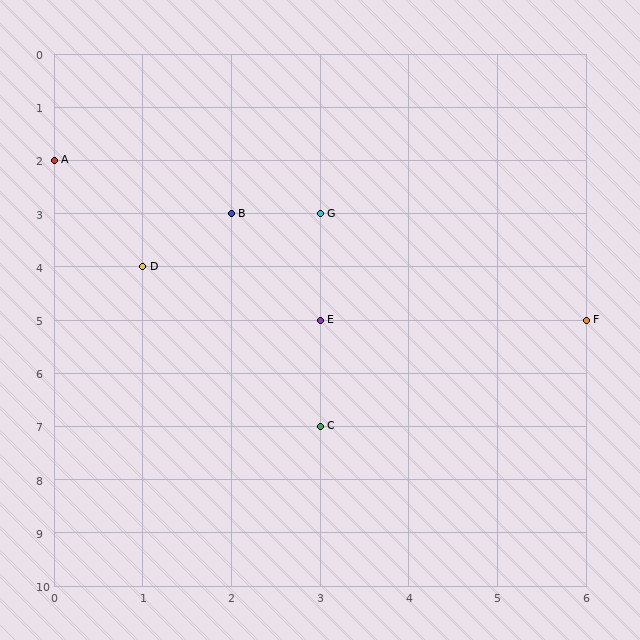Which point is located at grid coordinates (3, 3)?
Point G is at (3, 3).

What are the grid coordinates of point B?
Point B is at grid coordinates (2, 3).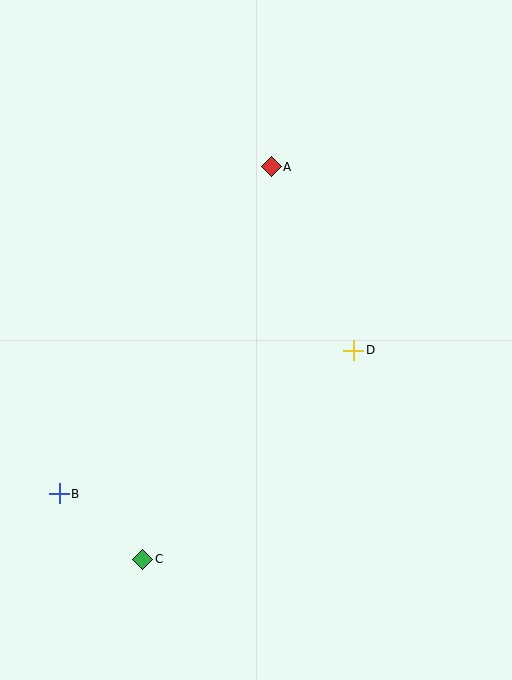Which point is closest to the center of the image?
Point D at (354, 350) is closest to the center.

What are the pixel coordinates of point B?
Point B is at (59, 494).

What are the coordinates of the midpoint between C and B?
The midpoint between C and B is at (101, 527).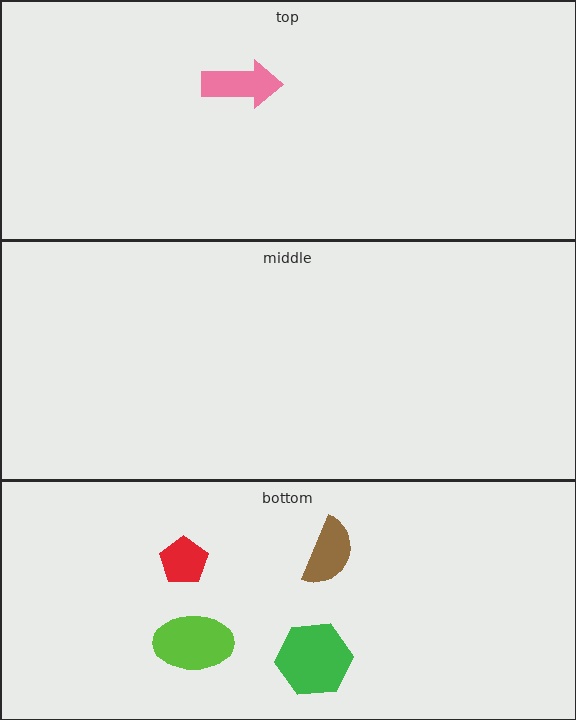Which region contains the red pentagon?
The bottom region.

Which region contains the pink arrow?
The top region.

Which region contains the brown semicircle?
The bottom region.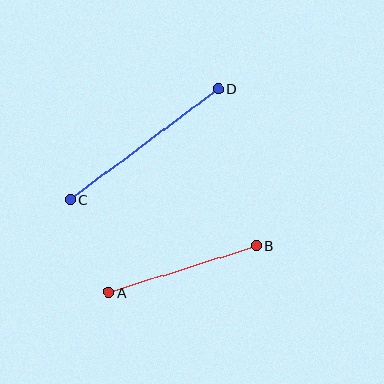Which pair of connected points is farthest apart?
Points C and D are farthest apart.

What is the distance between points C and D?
The distance is approximately 185 pixels.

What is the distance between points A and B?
The distance is approximately 154 pixels.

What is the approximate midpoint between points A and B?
The midpoint is at approximately (183, 269) pixels.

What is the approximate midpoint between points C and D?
The midpoint is at approximately (144, 144) pixels.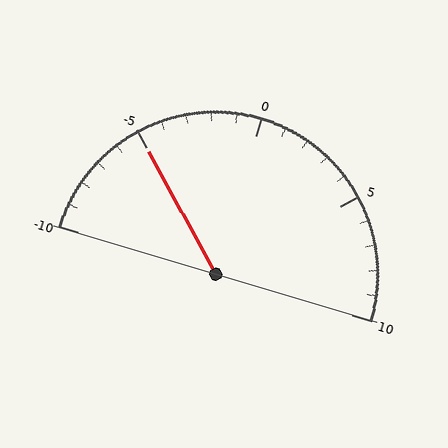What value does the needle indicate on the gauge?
The needle indicates approximately -5.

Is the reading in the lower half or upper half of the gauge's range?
The reading is in the lower half of the range (-10 to 10).